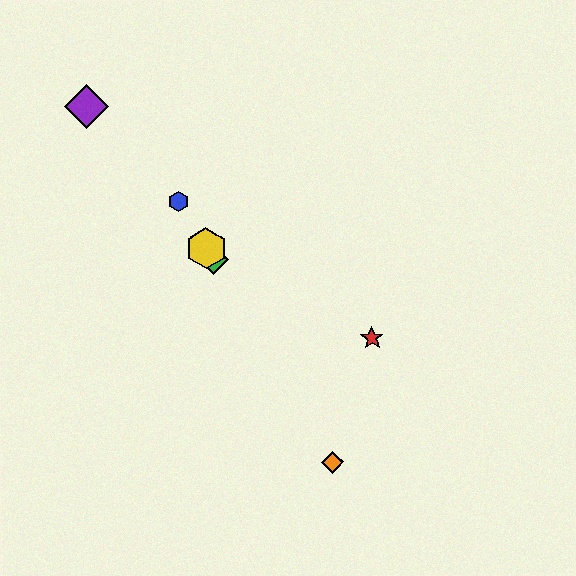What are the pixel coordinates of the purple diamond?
The purple diamond is at (87, 106).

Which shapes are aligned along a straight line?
The blue hexagon, the green diamond, the yellow hexagon, the orange diamond are aligned along a straight line.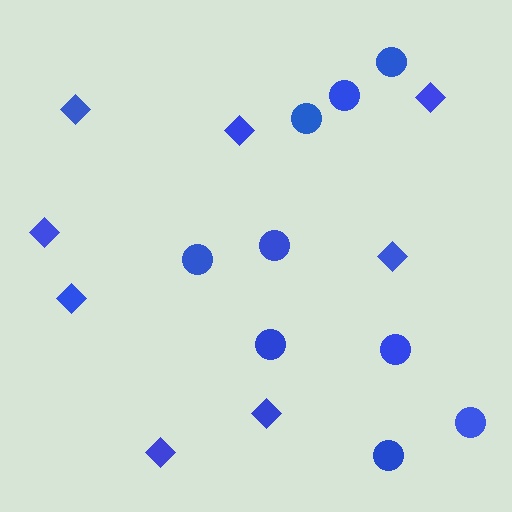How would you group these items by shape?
There are 2 groups: one group of diamonds (8) and one group of circles (9).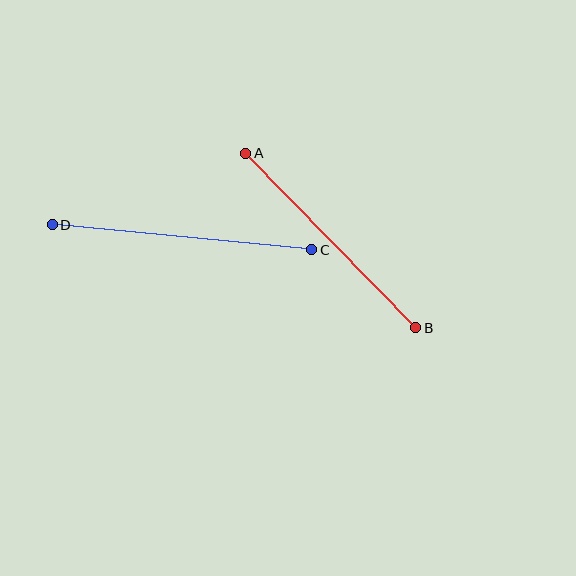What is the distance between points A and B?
The distance is approximately 244 pixels.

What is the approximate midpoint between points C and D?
The midpoint is at approximately (182, 237) pixels.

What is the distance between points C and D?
The distance is approximately 261 pixels.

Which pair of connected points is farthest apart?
Points C and D are farthest apart.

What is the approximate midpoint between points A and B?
The midpoint is at approximately (331, 241) pixels.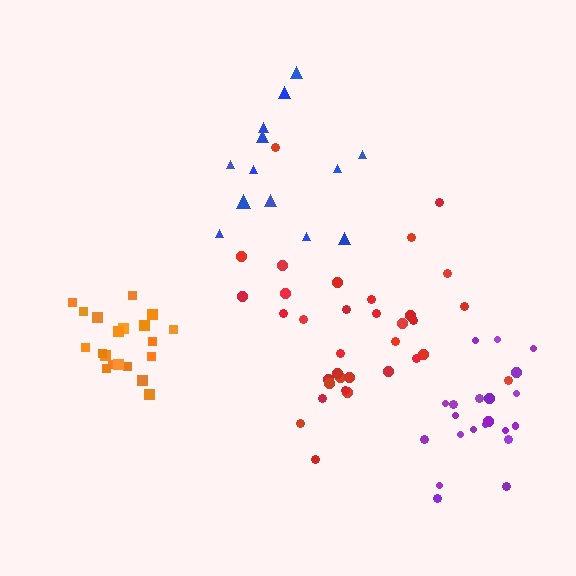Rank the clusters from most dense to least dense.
orange, purple, red, blue.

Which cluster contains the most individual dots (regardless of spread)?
Red (34).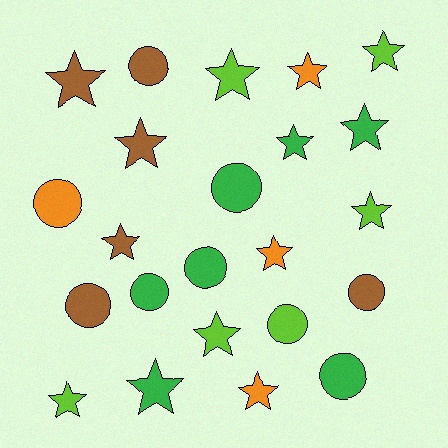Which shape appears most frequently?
Star, with 14 objects.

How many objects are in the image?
There are 23 objects.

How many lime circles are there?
There is 1 lime circle.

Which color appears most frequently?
Green, with 7 objects.